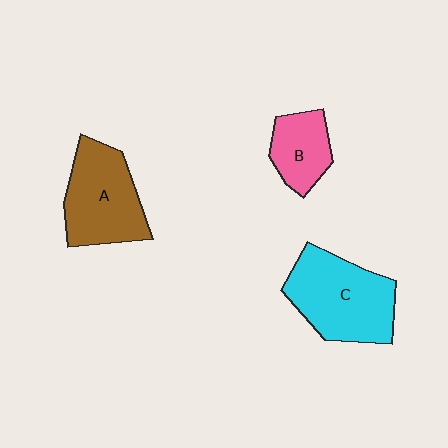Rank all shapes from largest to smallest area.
From largest to smallest: C (cyan), A (brown), B (pink).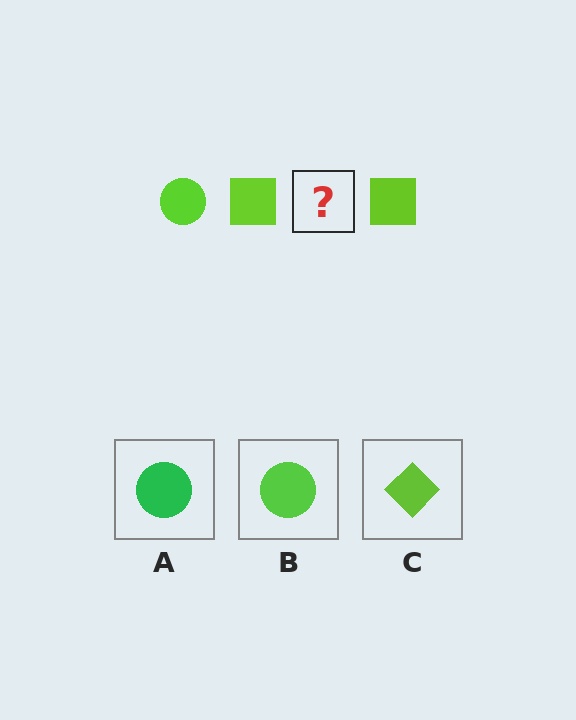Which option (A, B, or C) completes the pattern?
B.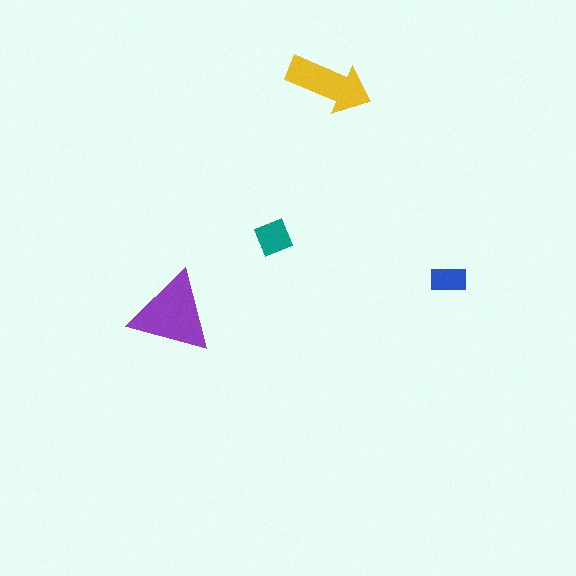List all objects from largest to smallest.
The purple triangle, the yellow arrow, the teal diamond, the blue rectangle.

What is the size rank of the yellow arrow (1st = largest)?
2nd.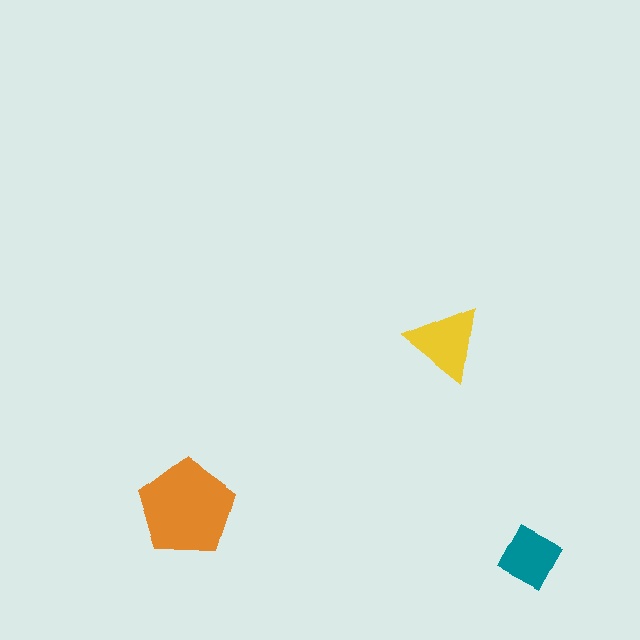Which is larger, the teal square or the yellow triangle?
The yellow triangle.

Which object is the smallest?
The teal square.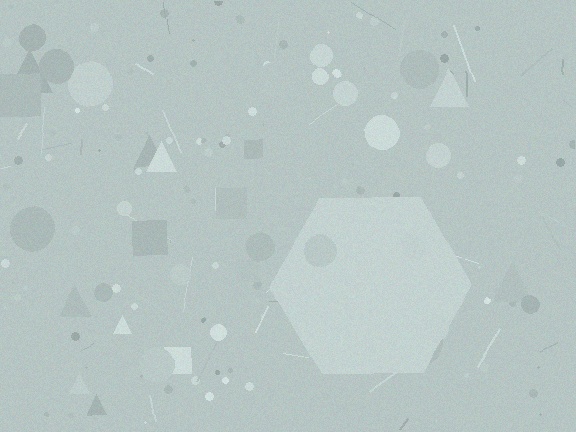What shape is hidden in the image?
A hexagon is hidden in the image.